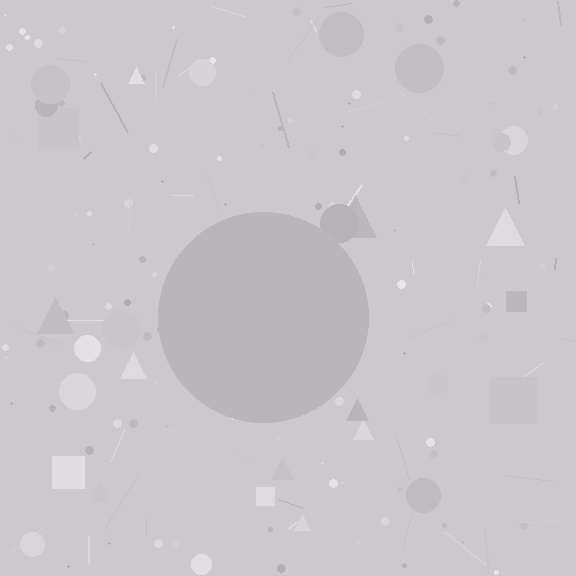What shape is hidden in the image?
A circle is hidden in the image.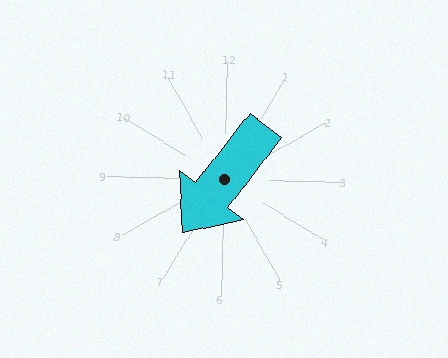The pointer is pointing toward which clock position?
Roughly 7 o'clock.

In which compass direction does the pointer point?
Southwest.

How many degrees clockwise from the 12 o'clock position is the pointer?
Approximately 217 degrees.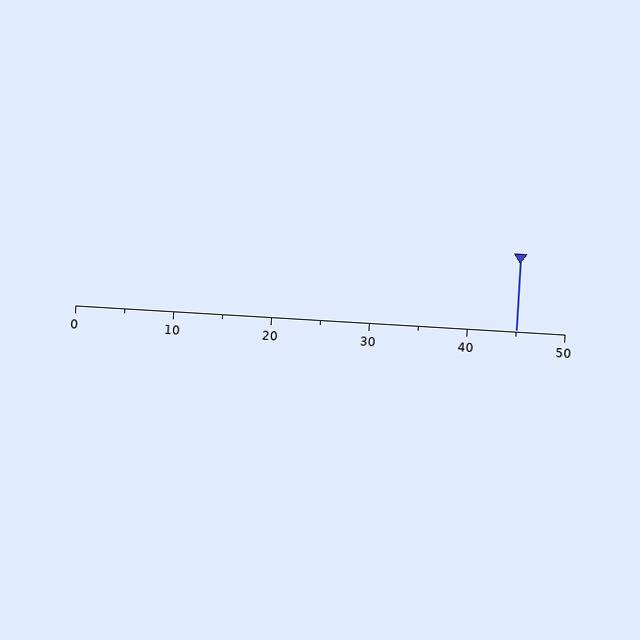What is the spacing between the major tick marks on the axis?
The major ticks are spaced 10 apart.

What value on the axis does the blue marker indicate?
The marker indicates approximately 45.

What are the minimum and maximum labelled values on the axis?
The axis runs from 0 to 50.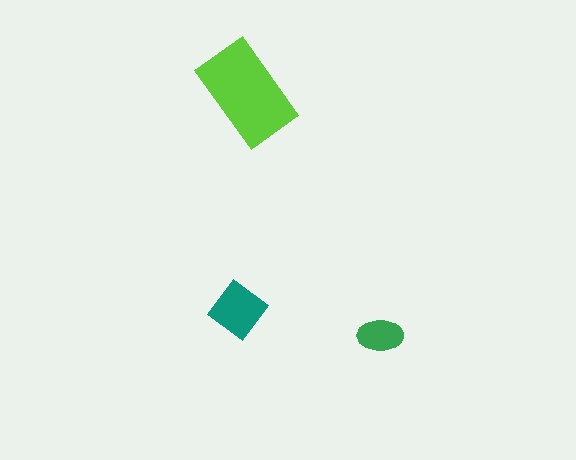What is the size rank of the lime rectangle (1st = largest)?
1st.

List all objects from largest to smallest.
The lime rectangle, the teal diamond, the green ellipse.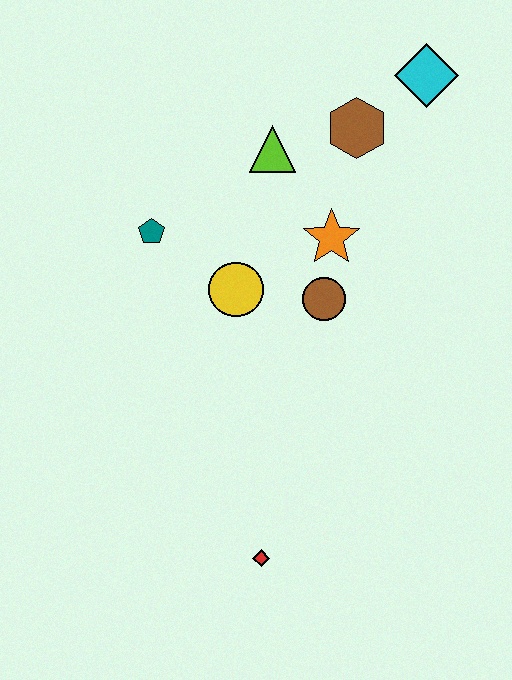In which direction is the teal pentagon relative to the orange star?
The teal pentagon is to the left of the orange star.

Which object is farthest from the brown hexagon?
The red diamond is farthest from the brown hexagon.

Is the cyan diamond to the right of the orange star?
Yes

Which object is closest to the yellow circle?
The brown circle is closest to the yellow circle.